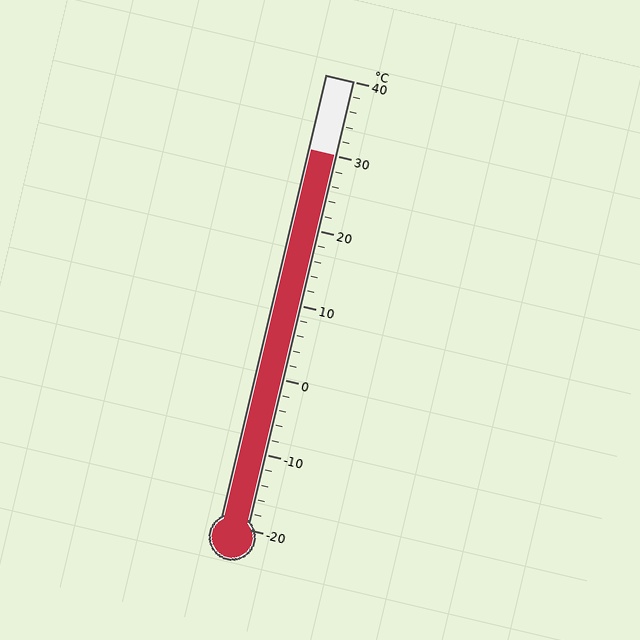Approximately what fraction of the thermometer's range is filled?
The thermometer is filled to approximately 85% of its range.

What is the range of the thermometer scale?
The thermometer scale ranges from -20°C to 40°C.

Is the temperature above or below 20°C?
The temperature is above 20°C.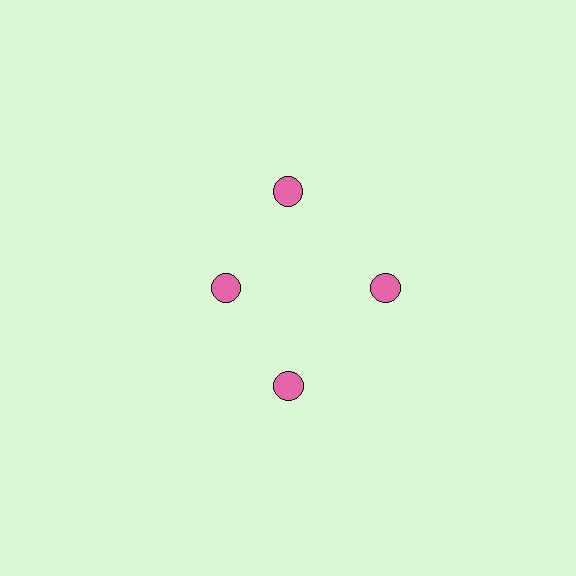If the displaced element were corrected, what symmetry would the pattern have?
It would have 4-fold rotational symmetry — the pattern would map onto itself every 90 degrees.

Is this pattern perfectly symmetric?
No. The 4 pink circles are arranged in a ring, but one element near the 9 o'clock position is pulled inward toward the center, breaking the 4-fold rotational symmetry.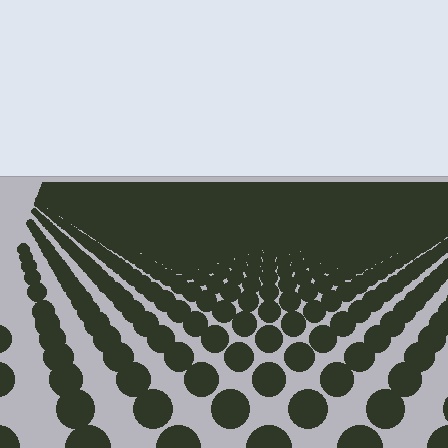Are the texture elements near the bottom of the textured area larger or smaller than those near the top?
Larger. Near the bottom, elements are closer to the viewer and appear at a bigger on-screen size.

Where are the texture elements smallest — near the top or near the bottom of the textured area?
Near the top.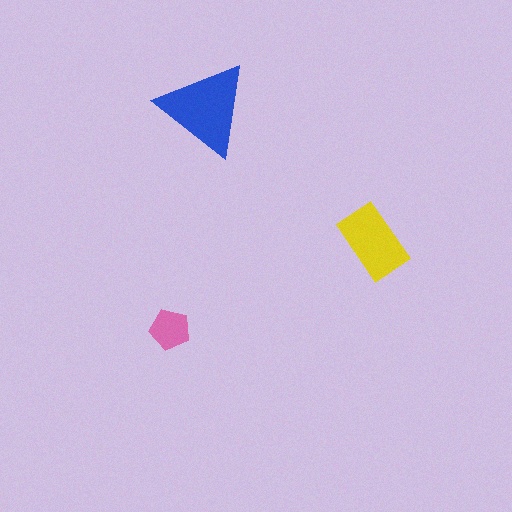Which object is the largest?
The blue triangle.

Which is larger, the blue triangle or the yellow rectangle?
The blue triangle.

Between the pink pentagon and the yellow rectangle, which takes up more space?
The yellow rectangle.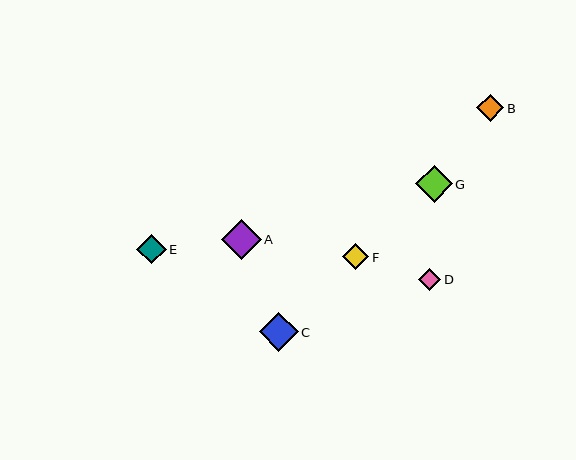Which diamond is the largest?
Diamond A is the largest with a size of approximately 40 pixels.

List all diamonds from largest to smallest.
From largest to smallest: A, C, G, E, B, F, D.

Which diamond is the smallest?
Diamond D is the smallest with a size of approximately 23 pixels.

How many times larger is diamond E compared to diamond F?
Diamond E is approximately 1.1 times the size of diamond F.